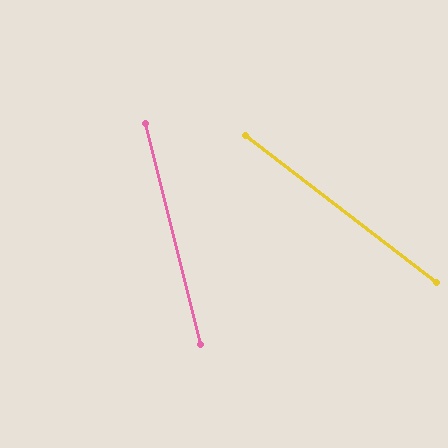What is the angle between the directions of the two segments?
Approximately 38 degrees.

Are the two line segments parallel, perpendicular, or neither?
Neither parallel nor perpendicular — they differ by about 38°.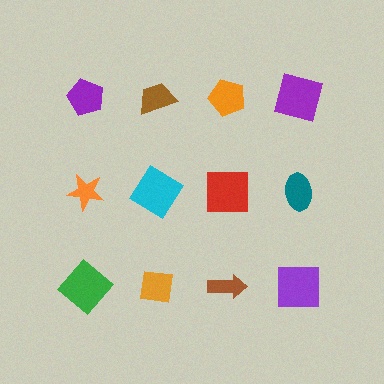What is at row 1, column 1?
A purple pentagon.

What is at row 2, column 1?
An orange star.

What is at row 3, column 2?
An orange square.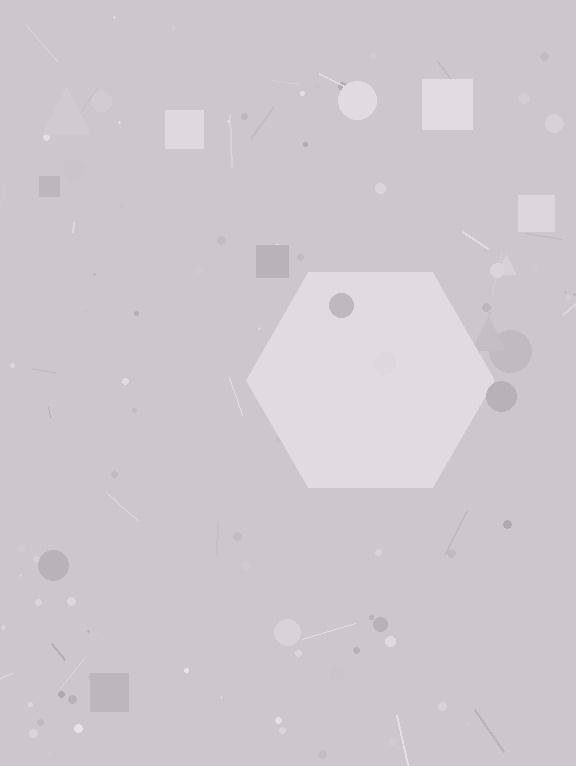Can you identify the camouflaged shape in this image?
The camouflaged shape is a hexagon.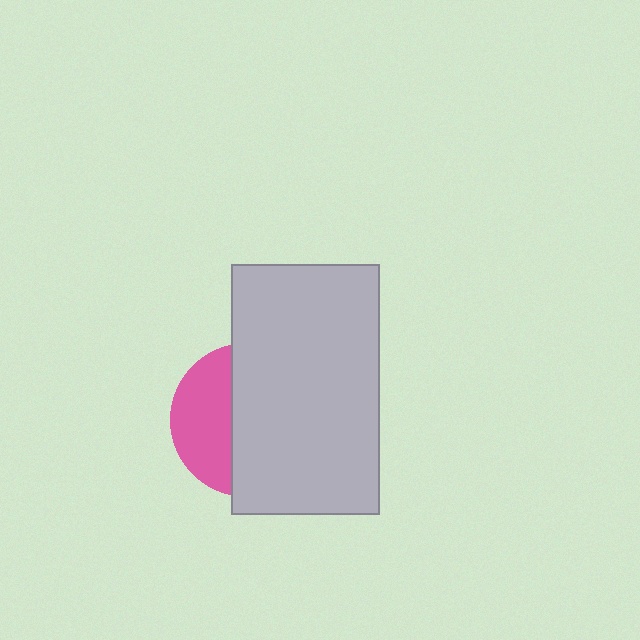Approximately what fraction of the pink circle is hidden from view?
Roughly 63% of the pink circle is hidden behind the light gray rectangle.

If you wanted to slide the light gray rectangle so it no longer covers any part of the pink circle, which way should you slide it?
Slide it right — that is the most direct way to separate the two shapes.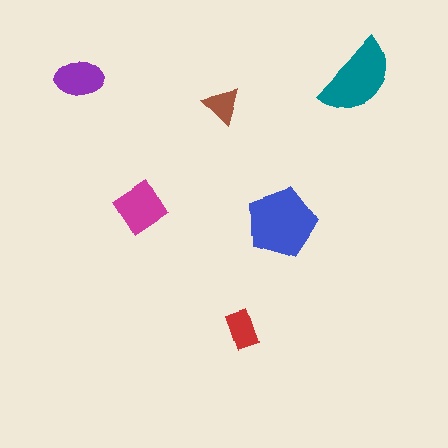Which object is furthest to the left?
The purple ellipse is leftmost.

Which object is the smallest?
The brown triangle.